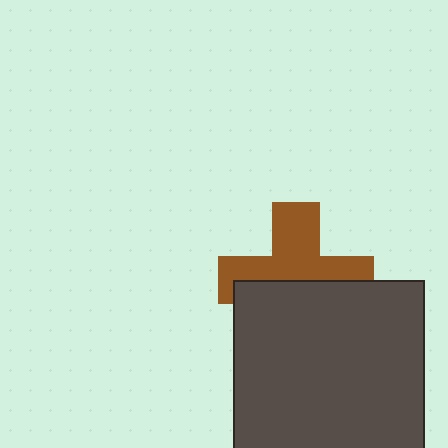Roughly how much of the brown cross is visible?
About half of it is visible (roughly 53%).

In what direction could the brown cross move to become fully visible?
The brown cross could move up. That would shift it out from behind the dark gray square entirely.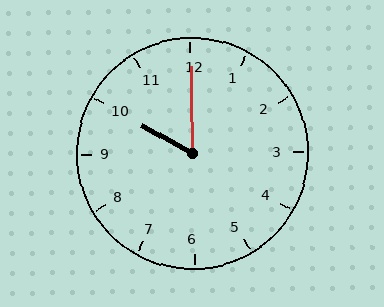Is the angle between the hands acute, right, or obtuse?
It is acute.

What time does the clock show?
10:00.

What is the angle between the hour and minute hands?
Approximately 60 degrees.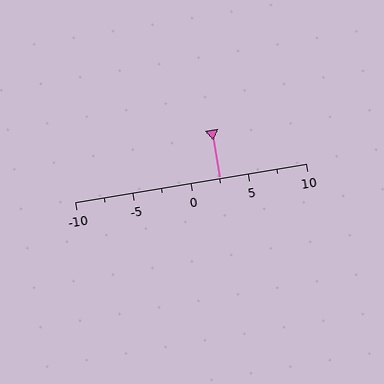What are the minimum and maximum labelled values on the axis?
The axis runs from -10 to 10.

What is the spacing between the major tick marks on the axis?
The major ticks are spaced 5 apart.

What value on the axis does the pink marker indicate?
The marker indicates approximately 2.5.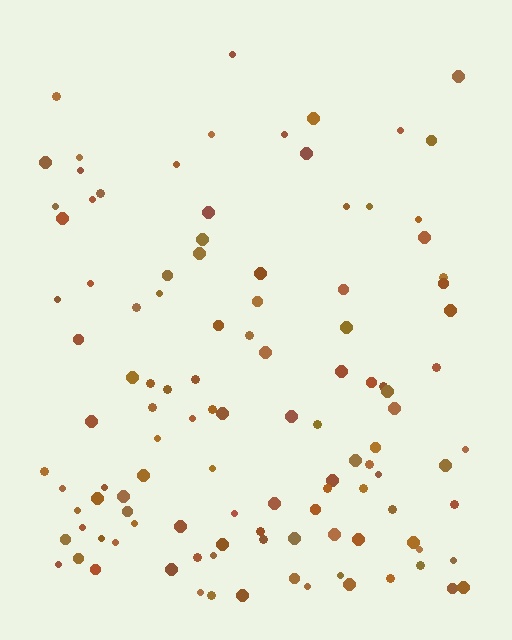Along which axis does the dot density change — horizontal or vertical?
Vertical.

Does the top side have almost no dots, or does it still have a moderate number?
Still a moderate number, just noticeably fewer than the bottom.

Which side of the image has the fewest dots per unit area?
The top.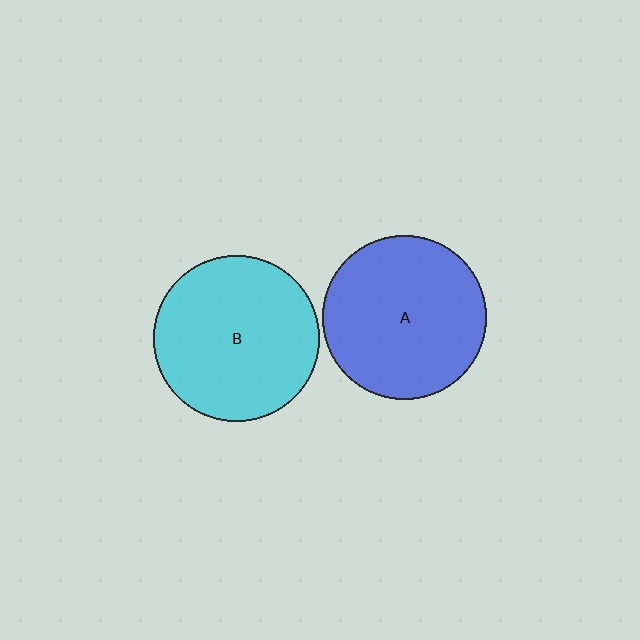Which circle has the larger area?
Circle B (cyan).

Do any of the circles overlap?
No, none of the circles overlap.